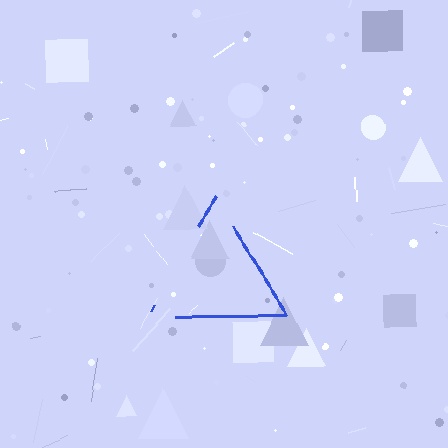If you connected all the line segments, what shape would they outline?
They would outline a triangle.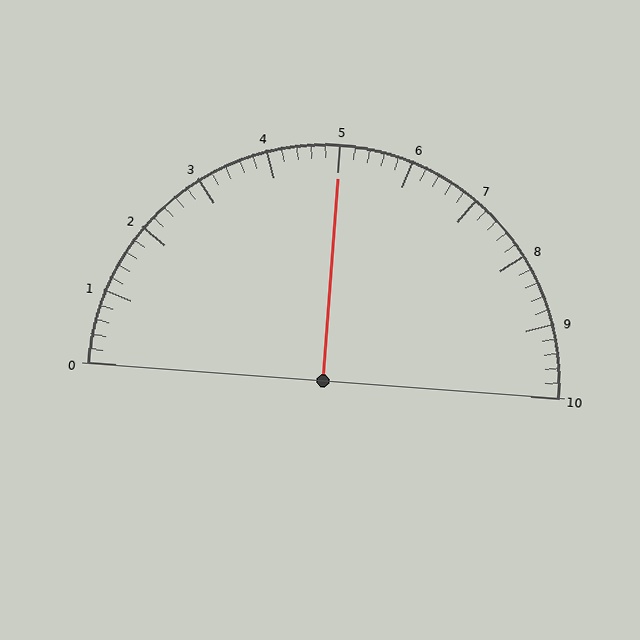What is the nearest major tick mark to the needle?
The nearest major tick mark is 5.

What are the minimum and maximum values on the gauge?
The gauge ranges from 0 to 10.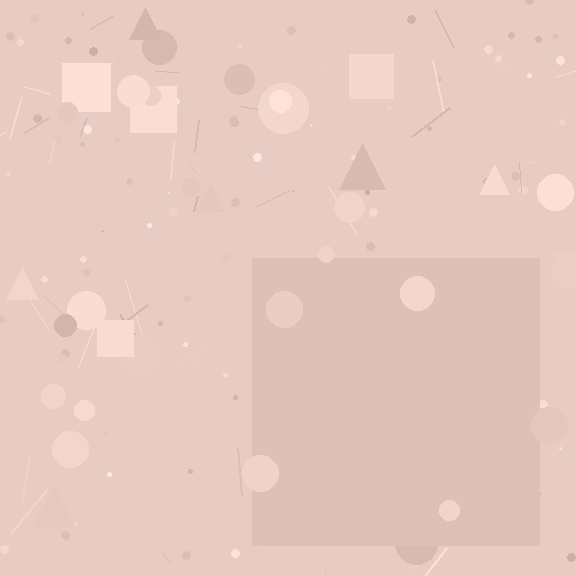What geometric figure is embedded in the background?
A square is embedded in the background.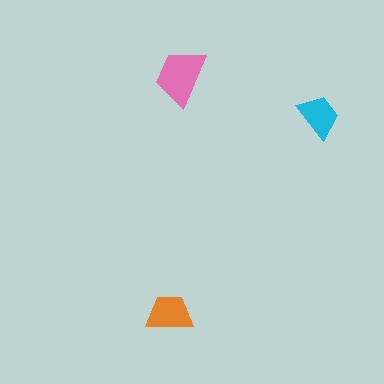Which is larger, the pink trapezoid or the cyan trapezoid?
The pink one.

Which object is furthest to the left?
The orange trapezoid is leftmost.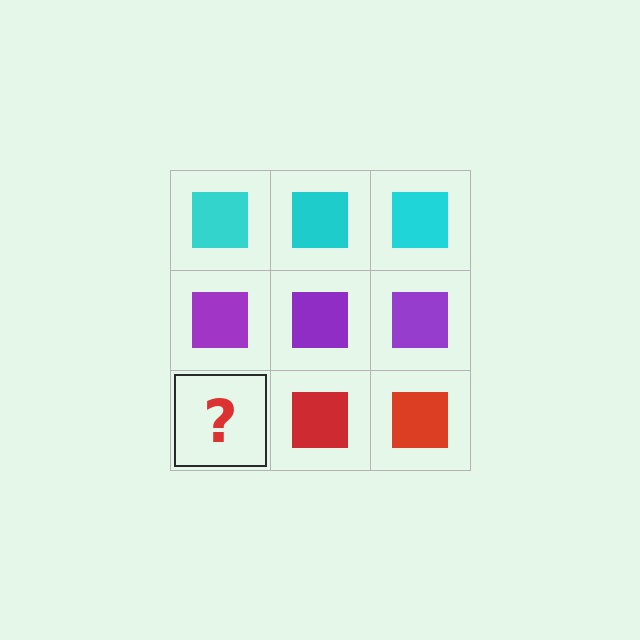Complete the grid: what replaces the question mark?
The question mark should be replaced with a red square.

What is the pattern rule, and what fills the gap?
The rule is that each row has a consistent color. The gap should be filled with a red square.